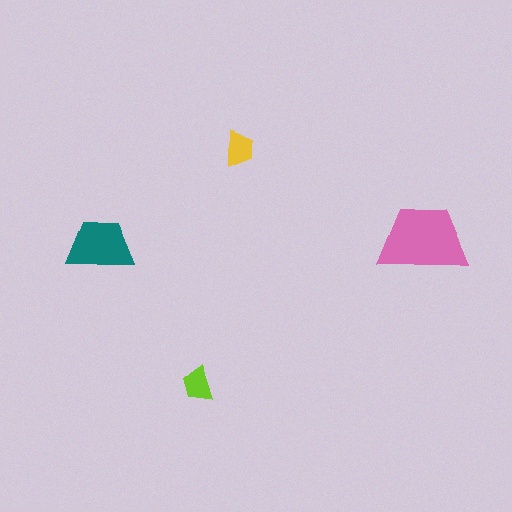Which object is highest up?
The yellow trapezoid is topmost.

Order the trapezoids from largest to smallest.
the pink one, the teal one, the yellow one, the lime one.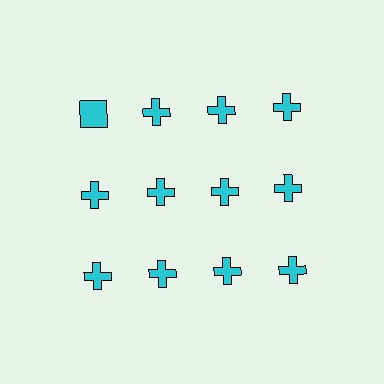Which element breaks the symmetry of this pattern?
The cyan square in the top row, leftmost column breaks the symmetry. All other shapes are cyan crosses.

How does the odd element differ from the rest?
It has a different shape: square instead of cross.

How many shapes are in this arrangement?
There are 12 shapes arranged in a grid pattern.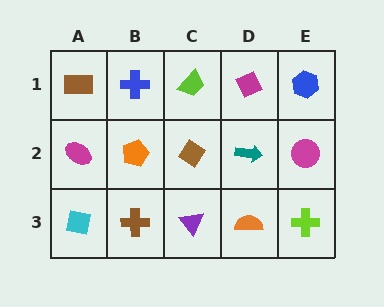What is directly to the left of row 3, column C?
A brown cross.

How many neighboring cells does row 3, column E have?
2.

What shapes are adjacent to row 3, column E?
A magenta circle (row 2, column E), an orange semicircle (row 3, column D).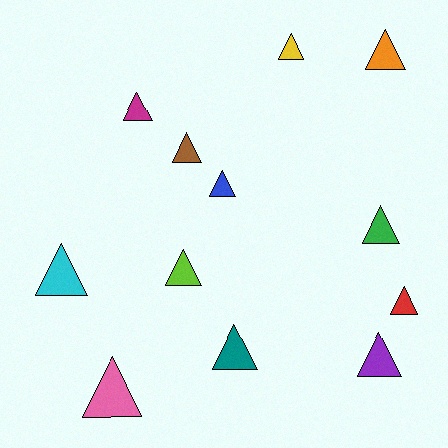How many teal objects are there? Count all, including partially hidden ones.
There is 1 teal object.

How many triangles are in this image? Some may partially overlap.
There are 12 triangles.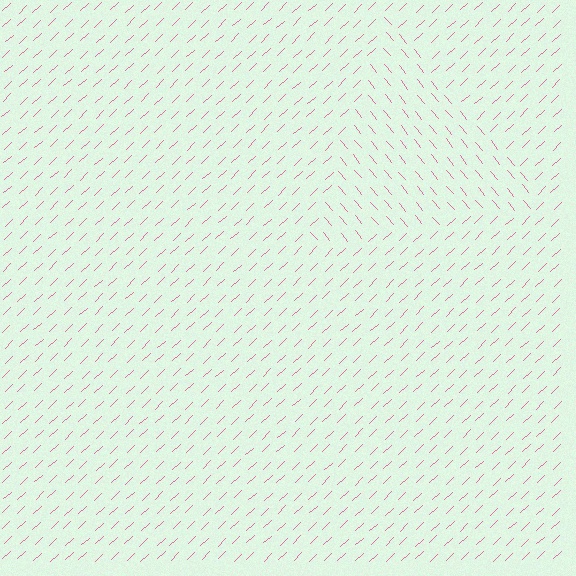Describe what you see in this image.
The image is filled with small pink line segments. A triangle region in the image has lines oriented differently from the surrounding lines, creating a visible texture boundary.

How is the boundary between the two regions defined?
The boundary is defined purely by a change in line orientation (approximately 87 degrees difference). All lines are the same color and thickness.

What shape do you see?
I see a triangle.